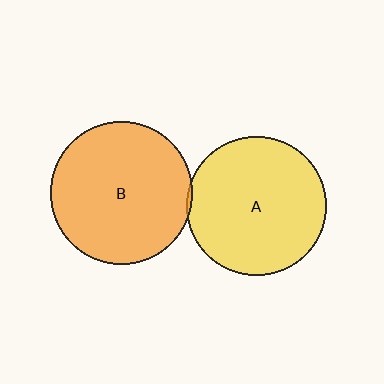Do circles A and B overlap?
Yes.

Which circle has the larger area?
Circle B (orange).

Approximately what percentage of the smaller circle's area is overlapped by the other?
Approximately 5%.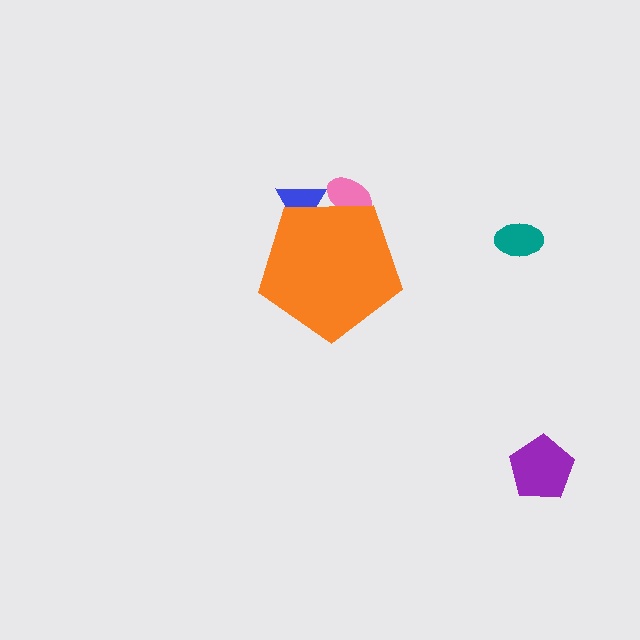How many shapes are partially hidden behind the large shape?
2 shapes are partially hidden.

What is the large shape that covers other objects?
An orange pentagon.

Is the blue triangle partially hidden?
Yes, the blue triangle is partially hidden behind the orange pentagon.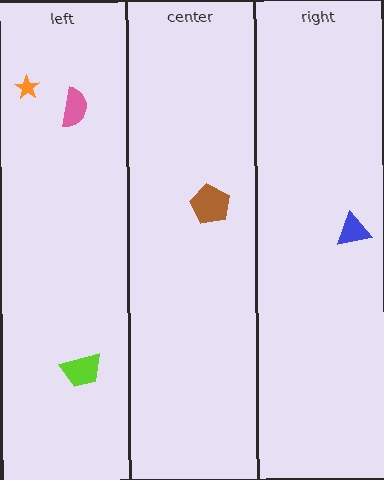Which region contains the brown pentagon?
The center region.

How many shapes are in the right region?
1.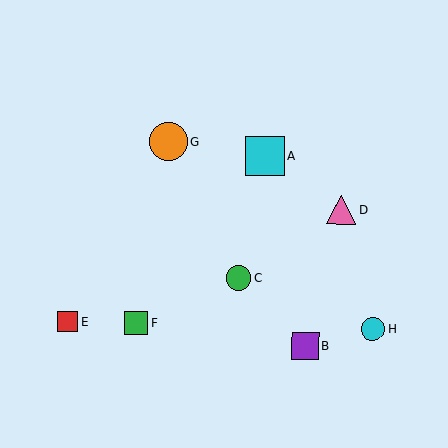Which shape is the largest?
The cyan square (labeled A) is the largest.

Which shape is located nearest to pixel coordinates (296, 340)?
The purple square (labeled B) at (306, 346) is nearest to that location.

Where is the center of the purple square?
The center of the purple square is at (306, 346).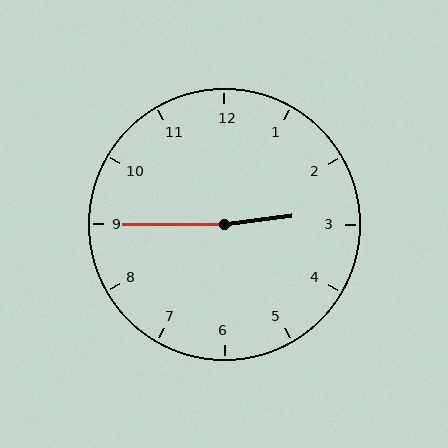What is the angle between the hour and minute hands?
Approximately 172 degrees.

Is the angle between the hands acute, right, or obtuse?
It is obtuse.